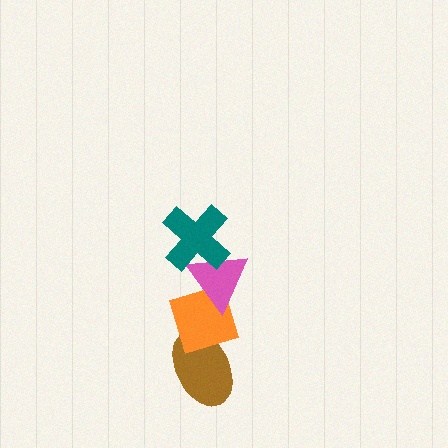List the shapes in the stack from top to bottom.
From top to bottom: the teal cross, the pink triangle, the orange diamond, the brown ellipse.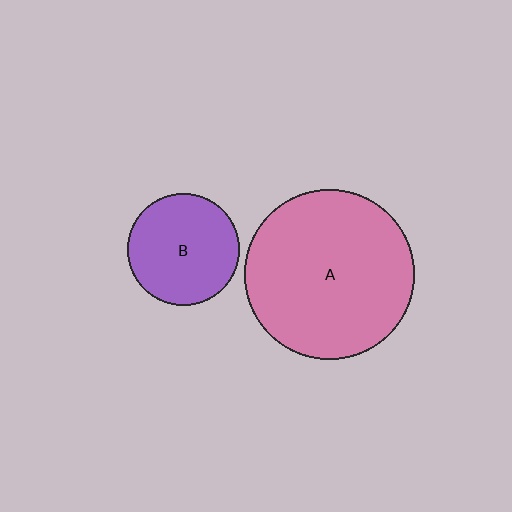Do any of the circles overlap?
No, none of the circles overlap.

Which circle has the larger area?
Circle A (pink).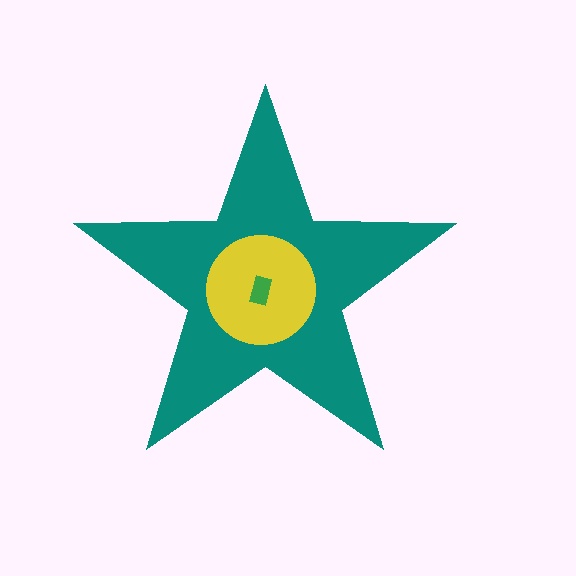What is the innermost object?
The green rectangle.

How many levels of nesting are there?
3.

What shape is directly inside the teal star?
The yellow circle.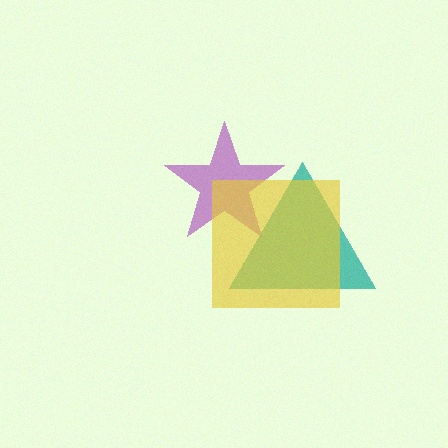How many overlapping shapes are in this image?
There are 3 overlapping shapes in the image.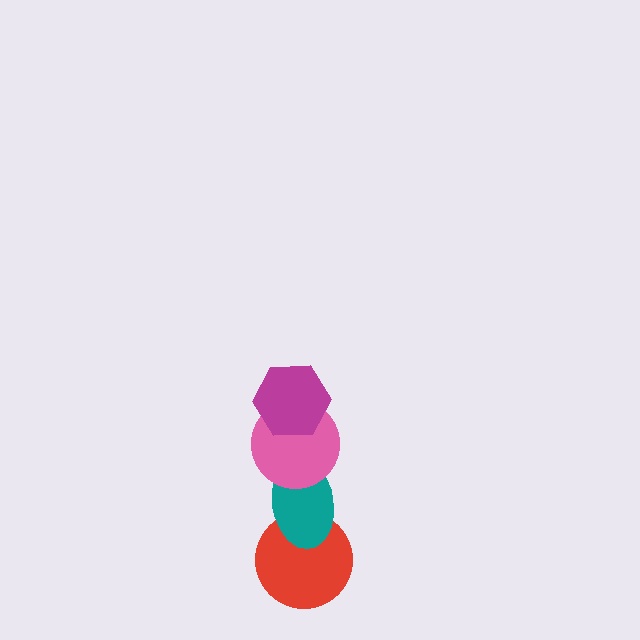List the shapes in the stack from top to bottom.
From top to bottom: the magenta hexagon, the pink circle, the teal ellipse, the red circle.